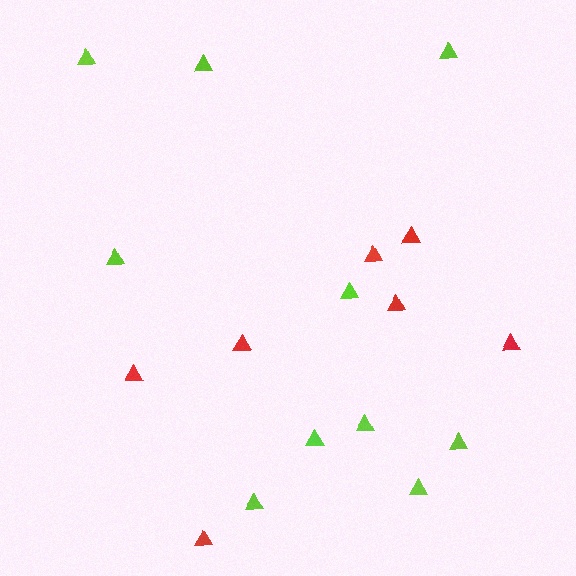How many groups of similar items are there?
There are 2 groups: one group of red triangles (7) and one group of lime triangles (10).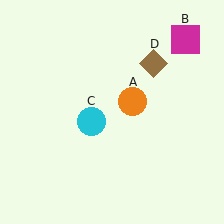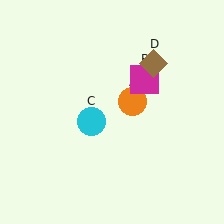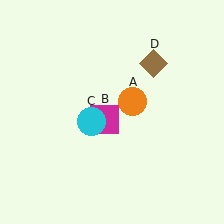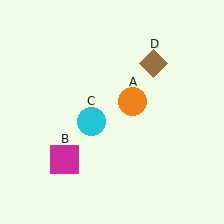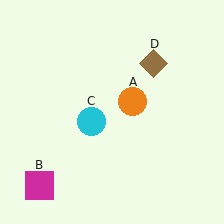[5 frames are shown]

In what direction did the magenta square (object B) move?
The magenta square (object B) moved down and to the left.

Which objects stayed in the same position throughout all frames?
Orange circle (object A) and cyan circle (object C) and brown diamond (object D) remained stationary.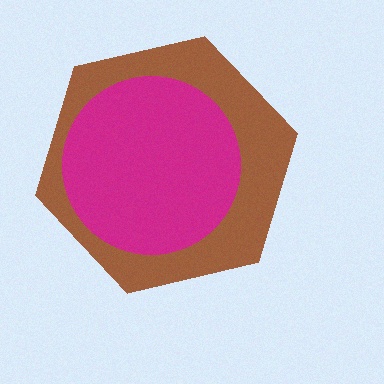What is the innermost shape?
The magenta circle.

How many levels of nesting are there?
2.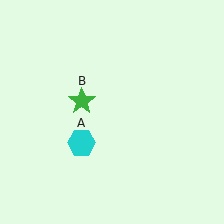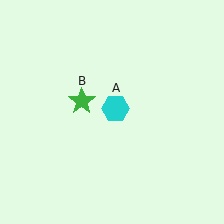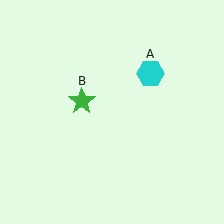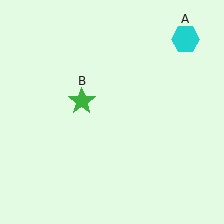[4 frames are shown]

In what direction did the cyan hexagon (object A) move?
The cyan hexagon (object A) moved up and to the right.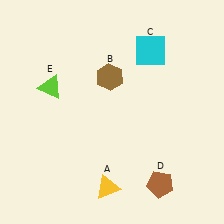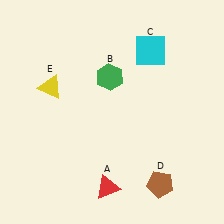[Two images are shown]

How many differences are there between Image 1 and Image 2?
There are 3 differences between the two images.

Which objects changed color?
A changed from yellow to red. B changed from brown to green. E changed from lime to yellow.